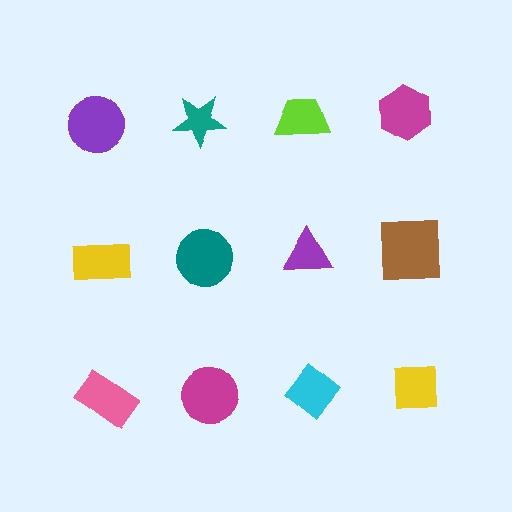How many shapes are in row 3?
4 shapes.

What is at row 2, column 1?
A yellow rectangle.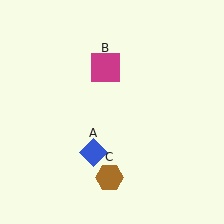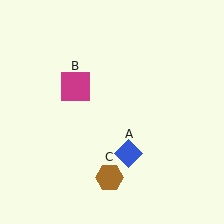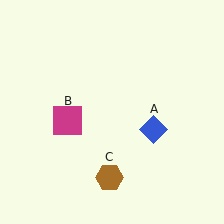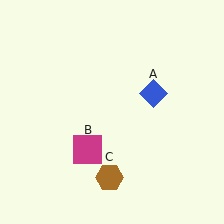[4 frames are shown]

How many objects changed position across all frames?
2 objects changed position: blue diamond (object A), magenta square (object B).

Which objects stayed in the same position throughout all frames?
Brown hexagon (object C) remained stationary.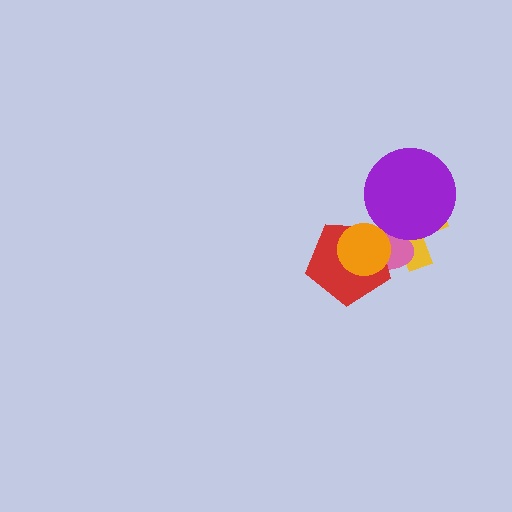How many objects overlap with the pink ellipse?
4 objects overlap with the pink ellipse.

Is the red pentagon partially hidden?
Yes, it is partially covered by another shape.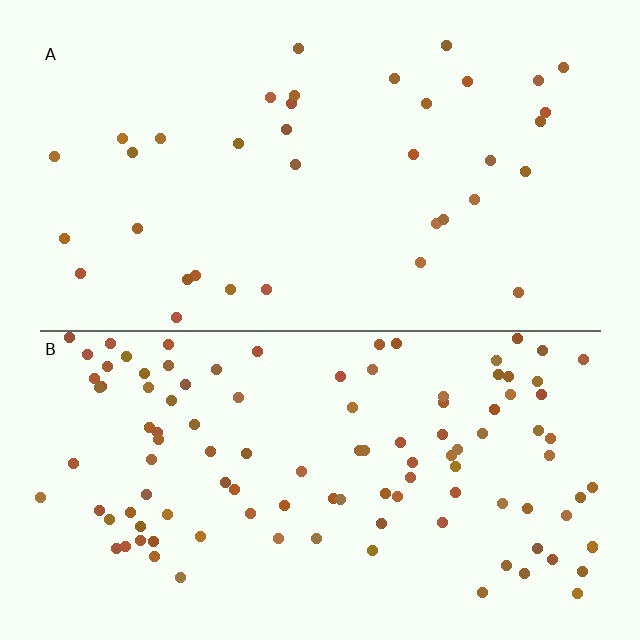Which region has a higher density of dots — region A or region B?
B (the bottom).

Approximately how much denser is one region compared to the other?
Approximately 3.0× — region B over region A.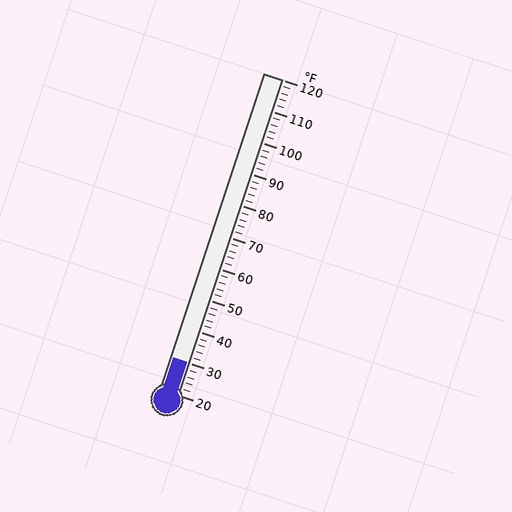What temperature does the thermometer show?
The thermometer shows approximately 30°F.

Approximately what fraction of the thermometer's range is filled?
The thermometer is filled to approximately 10% of its range.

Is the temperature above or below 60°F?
The temperature is below 60°F.